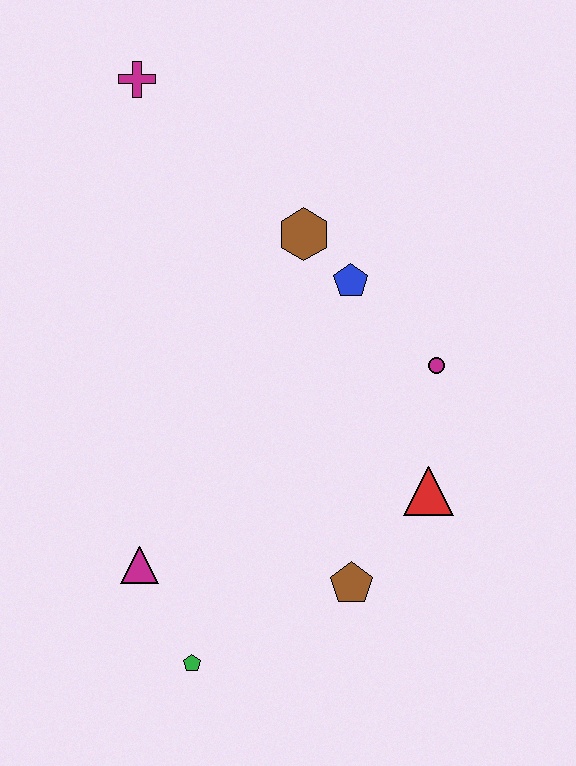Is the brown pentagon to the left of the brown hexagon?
No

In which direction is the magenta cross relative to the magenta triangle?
The magenta cross is above the magenta triangle.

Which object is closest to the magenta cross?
The brown hexagon is closest to the magenta cross.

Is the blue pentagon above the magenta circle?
Yes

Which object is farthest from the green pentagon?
The magenta cross is farthest from the green pentagon.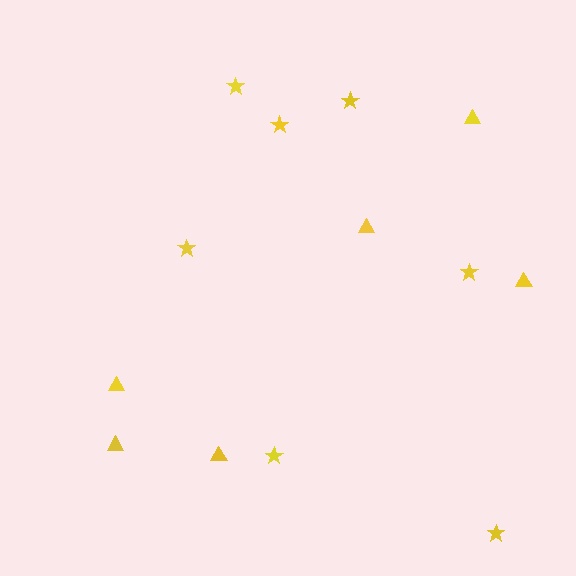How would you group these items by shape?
There are 2 groups: one group of triangles (6) and one group of stars (7).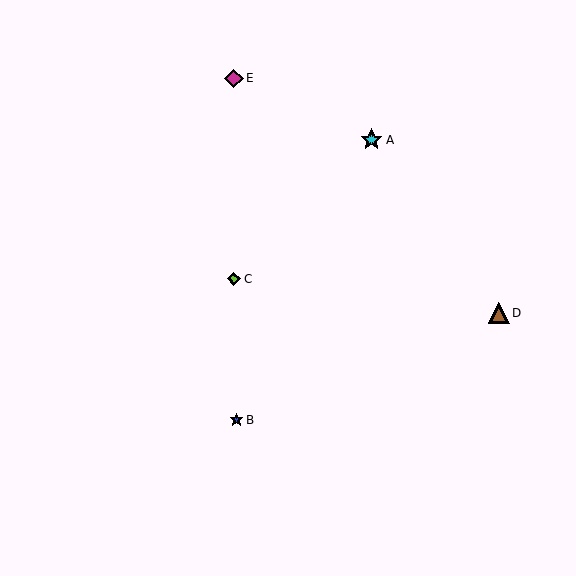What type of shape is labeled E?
Shape E is a magenta diamond.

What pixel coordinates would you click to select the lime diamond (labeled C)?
Click at (234, 279) to select the lime diamond C.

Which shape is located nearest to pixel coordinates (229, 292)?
The lime diamond (labeled C) at (234, 279) is nearest to that location.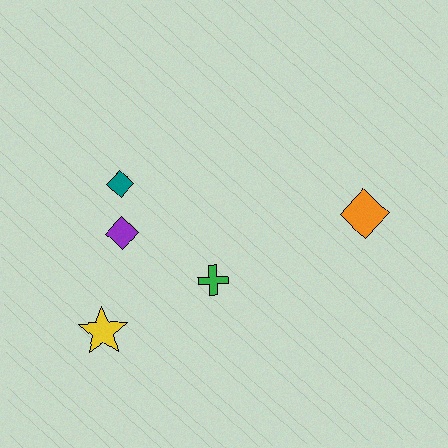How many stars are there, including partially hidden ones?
There is 1 star.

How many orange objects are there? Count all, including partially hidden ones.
There is 1 orange object.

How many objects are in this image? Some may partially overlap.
There are 5 objects.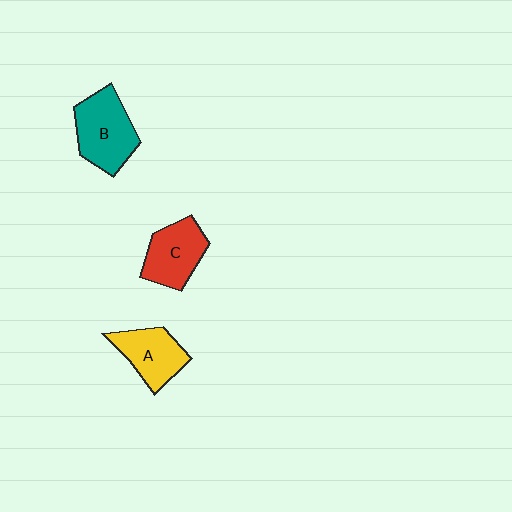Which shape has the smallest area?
Shape A (yellow).